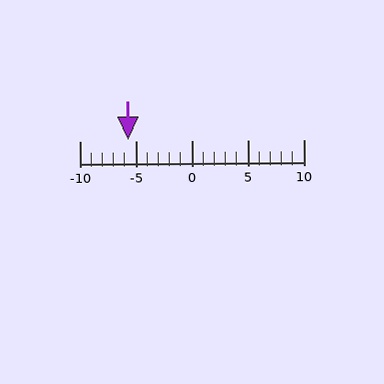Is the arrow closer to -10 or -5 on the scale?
The arrow is closer to -5.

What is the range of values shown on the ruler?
The ruler shows values from -10 to 10.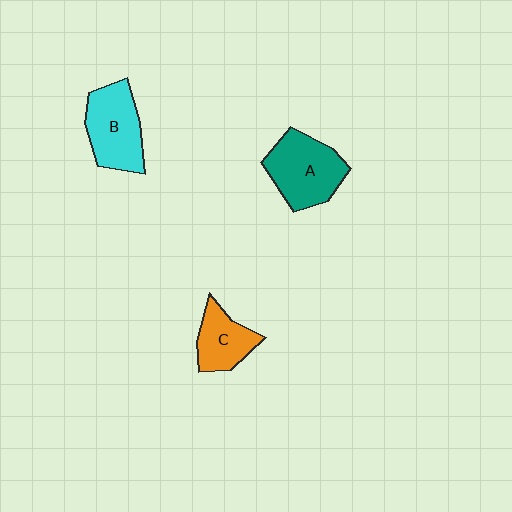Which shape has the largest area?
Shape A (teal).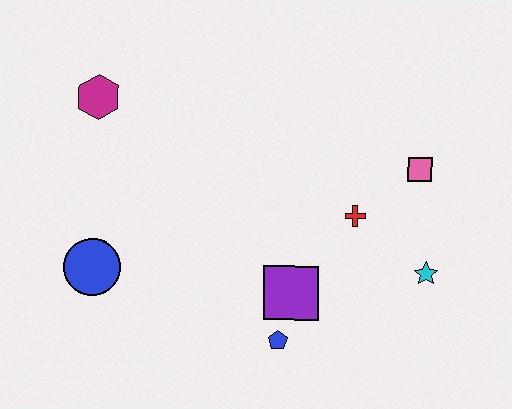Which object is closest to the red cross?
The pink square is closest to the red cross.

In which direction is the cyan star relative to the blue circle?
The cyan star is to the right of the blue circle.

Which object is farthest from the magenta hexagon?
The cyan star is farthest from the magenta hexagon.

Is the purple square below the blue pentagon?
No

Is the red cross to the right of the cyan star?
No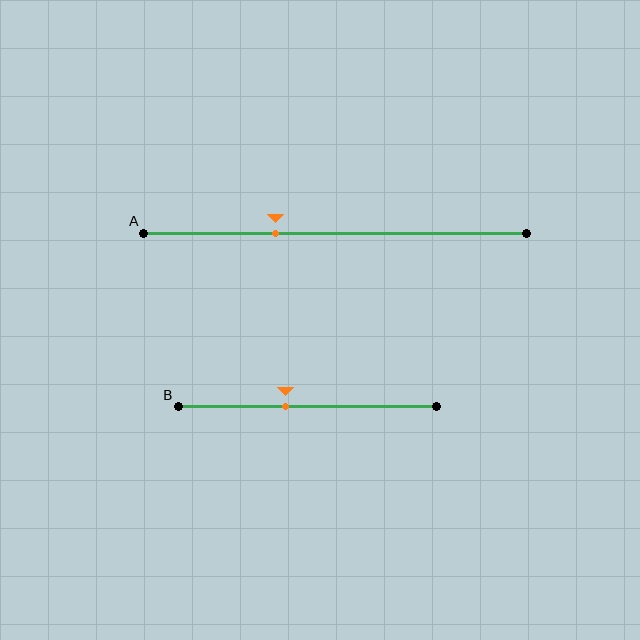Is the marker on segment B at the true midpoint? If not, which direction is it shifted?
No, the marker on segment B is shifted to the left by about 9% of the segment length.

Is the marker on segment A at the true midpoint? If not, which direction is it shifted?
No, the marker on segment A is shifted to the left by about 16% of the segment length.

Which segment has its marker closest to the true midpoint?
Segment B has its marker closest to the true midpoint.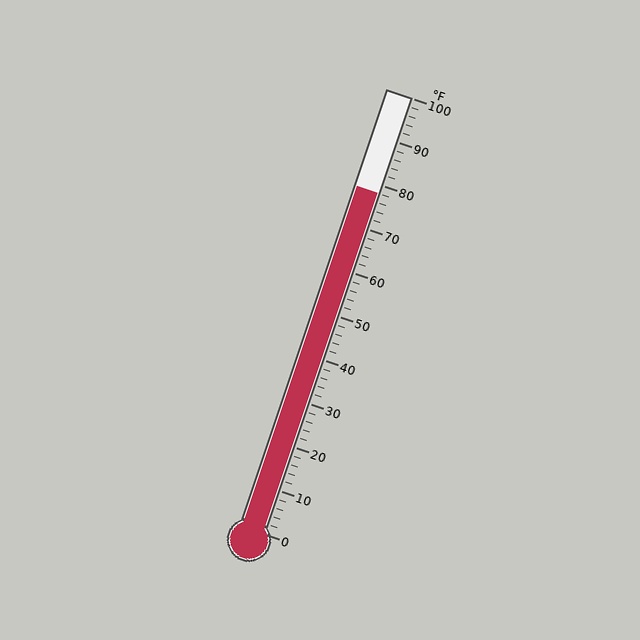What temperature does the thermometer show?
The thermometer shows approximately 78°F.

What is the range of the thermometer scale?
The thermometer scale ranges from 0°F to 100°F.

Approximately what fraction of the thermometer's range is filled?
The thermometer is filled to approximately 80% of its range.